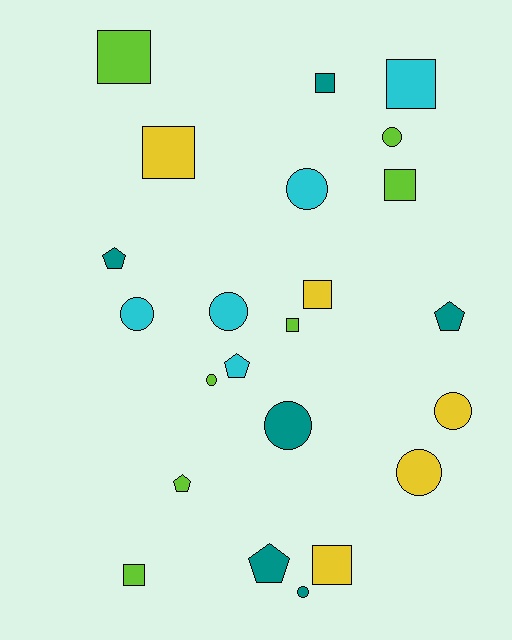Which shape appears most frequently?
Circle, with 9 objects.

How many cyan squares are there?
There is 1 cyan square.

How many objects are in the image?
There are 23 objects.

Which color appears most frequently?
Lime, with 7 objects.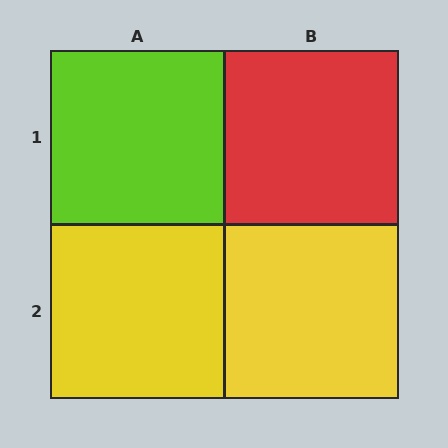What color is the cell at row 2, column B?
Yellow.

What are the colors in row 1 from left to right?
Lime, red.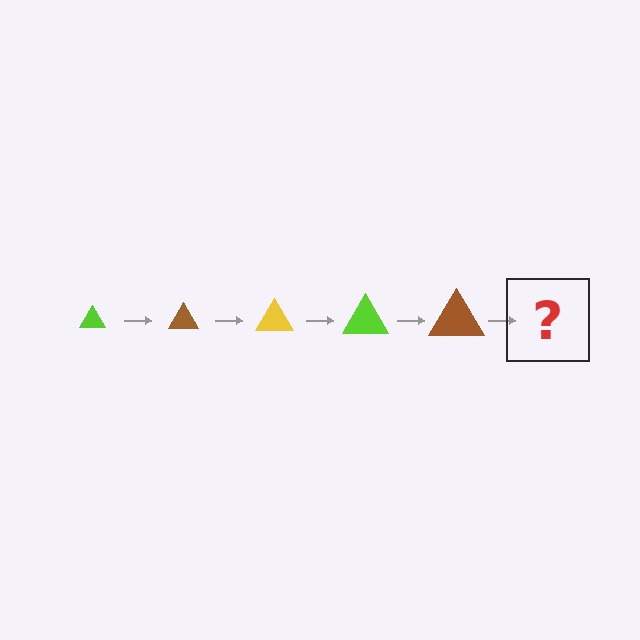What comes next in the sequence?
The next element should be a yellow triangle, larger than the previous one.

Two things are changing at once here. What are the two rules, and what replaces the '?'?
The two rules are that the triangle grows larger each step and the color cycles through lime, brown, and yellow. The '?' should be a yellow triangle, larger than the previous one.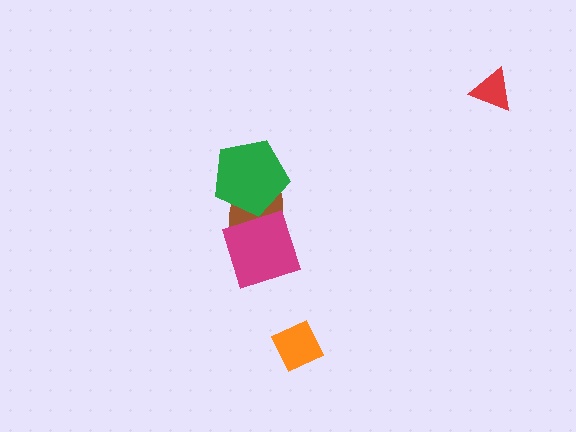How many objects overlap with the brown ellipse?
2 objects overlap with the brown ellipse.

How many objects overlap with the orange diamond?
0 objects overlap with the orange diamond.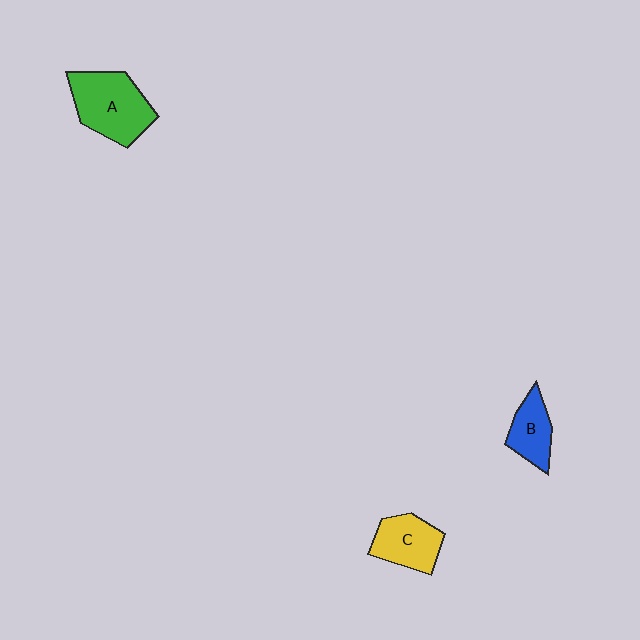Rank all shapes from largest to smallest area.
From largest to smallest: A (green), C (yellow), B (blue).